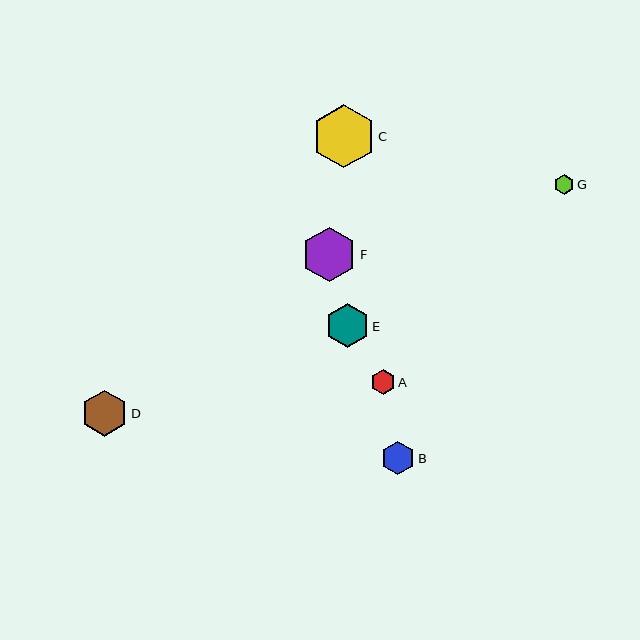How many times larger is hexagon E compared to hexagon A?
Hexagon E is approximately 1.8 times the size of hexagon A.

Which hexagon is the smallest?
Hexagon G is the smallest with a size of approximately 20 pixels.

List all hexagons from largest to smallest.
From largest to smallest: C, F, D, E, B, A, G.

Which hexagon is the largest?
Hexagon C is the largest with a size of approximately 63 pixels.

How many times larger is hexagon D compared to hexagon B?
Hexagon D is approximately 1.4 times the size of hexagon B.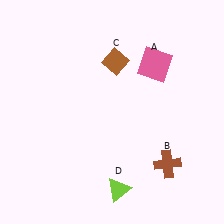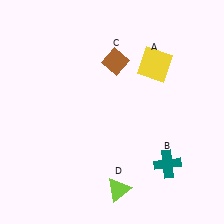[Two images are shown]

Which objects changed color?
A changed from pink to yellow. B changed from brown to teal.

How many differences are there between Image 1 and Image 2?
There are 2 differences between the two images.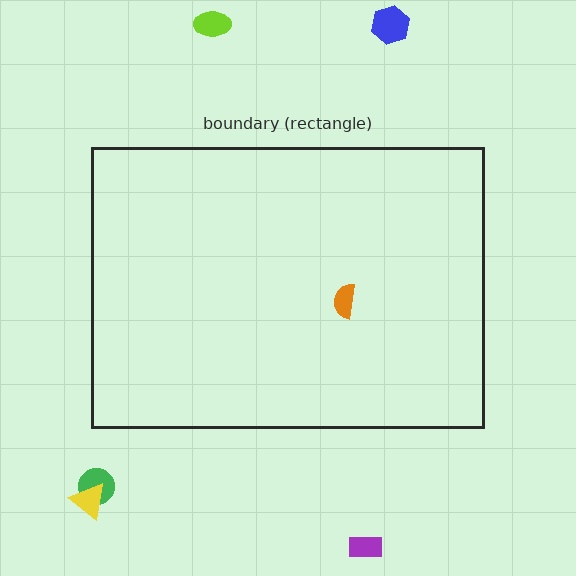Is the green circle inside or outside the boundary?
Outside.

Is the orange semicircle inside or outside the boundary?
Inside.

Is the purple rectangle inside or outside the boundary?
Outside.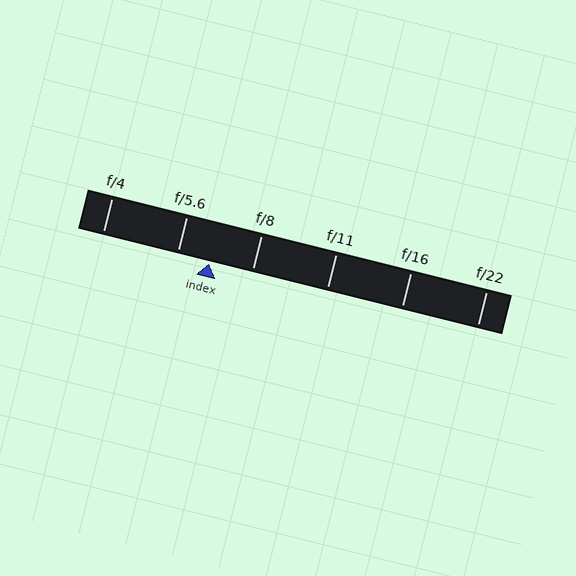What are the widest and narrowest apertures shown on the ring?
The widest aperture shown is f/4 and the narrowest is f/22.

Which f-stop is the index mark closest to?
The index mark is closest to f/5.6.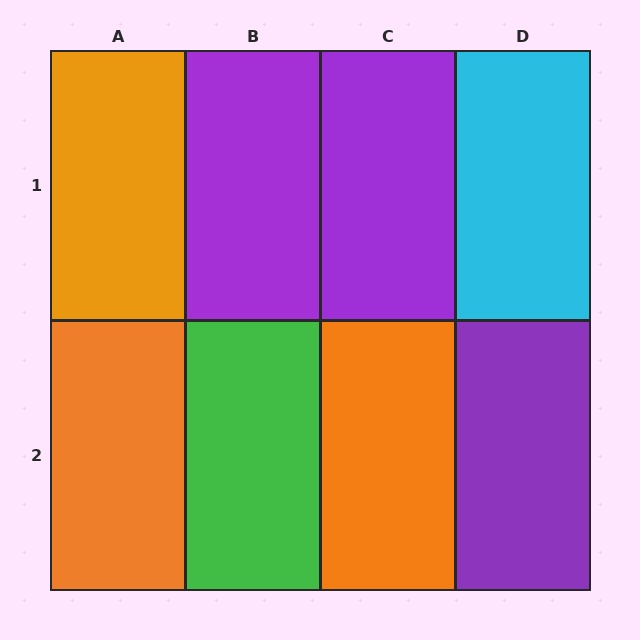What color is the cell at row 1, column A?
Orange.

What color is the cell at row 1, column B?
Purple.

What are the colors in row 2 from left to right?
Orange, green, orange, purple.